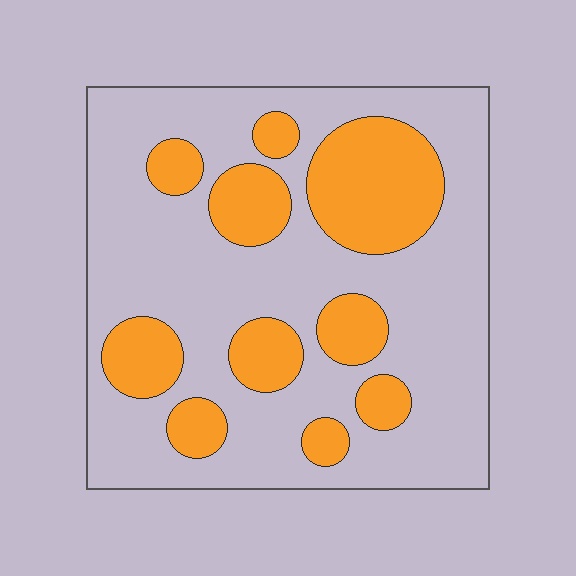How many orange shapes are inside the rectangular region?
10.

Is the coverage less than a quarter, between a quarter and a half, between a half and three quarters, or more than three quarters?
Between a quarter and a half.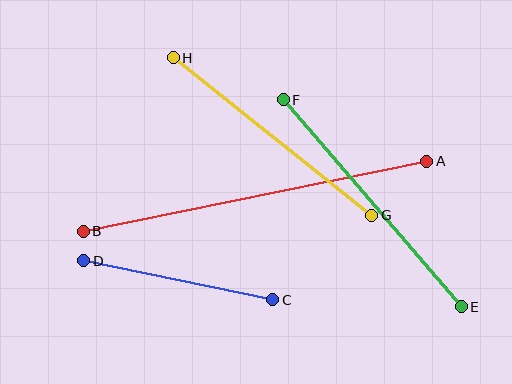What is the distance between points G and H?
The distance is approximately 253 pixels.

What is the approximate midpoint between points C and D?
The midpoint is at approximately (178, 280) pixels.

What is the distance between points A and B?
The distance is approximately 350 pixels.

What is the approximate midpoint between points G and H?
The midpoint is at approximately (273, 137) pixels.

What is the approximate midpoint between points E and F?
The midpoint is at approximately (372, 203) pixels.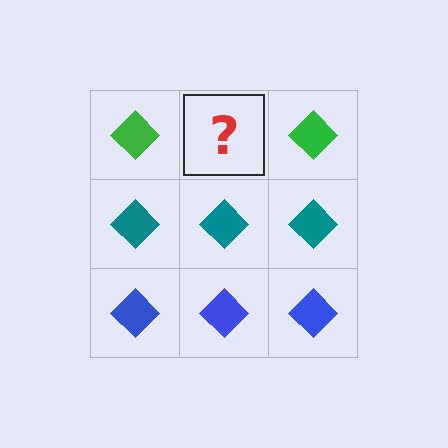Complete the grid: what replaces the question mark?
The question mark should be replaced with a green diamond.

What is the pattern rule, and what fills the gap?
The rule is that each row has a consistent color. The gap should be filled with a green diamond.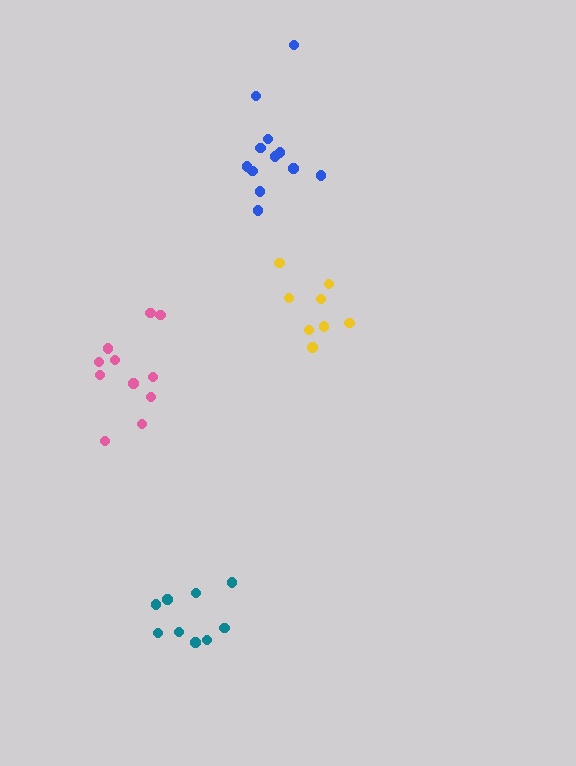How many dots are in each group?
Group 1: 9 dots, Group 2: 11 dots, Group 3: 12 dots, Group 4: 8 dots (40 total).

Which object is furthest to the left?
The pink cluster is leftmost.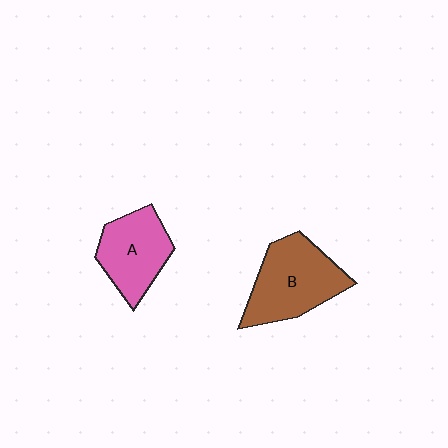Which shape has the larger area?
Shape B (brown).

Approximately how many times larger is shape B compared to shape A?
Approximately 1.3 times.